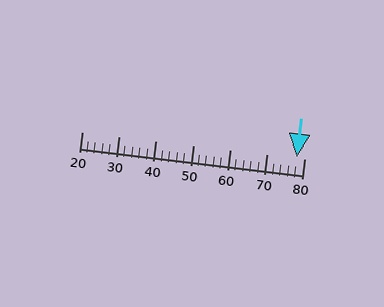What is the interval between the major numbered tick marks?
The major tick marks are spaced 10 units apart.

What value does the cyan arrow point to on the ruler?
The cyan arrow points to approximately 78.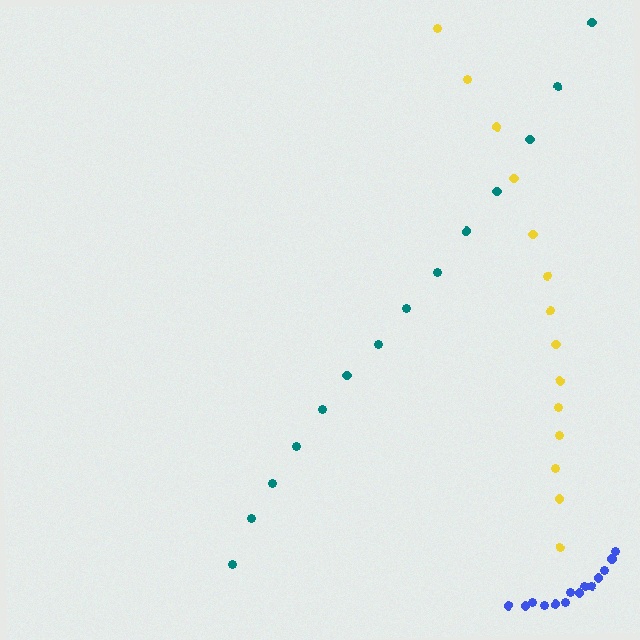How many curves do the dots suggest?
There are 3 distinct paths.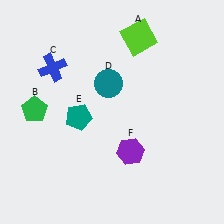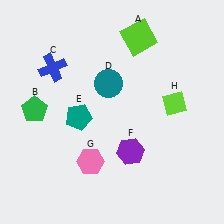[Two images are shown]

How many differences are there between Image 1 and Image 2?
There are 2 differences between the two images.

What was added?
A pink hexagon (G), a lime diamond (H) were added in Image 2.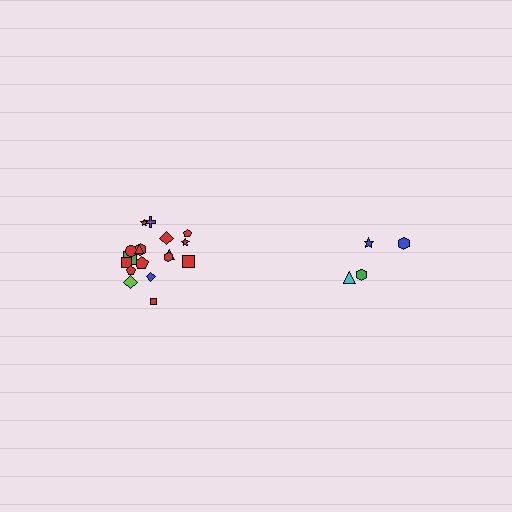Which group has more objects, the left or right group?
The left group.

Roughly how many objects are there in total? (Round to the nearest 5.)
Roughly 20 objects in total.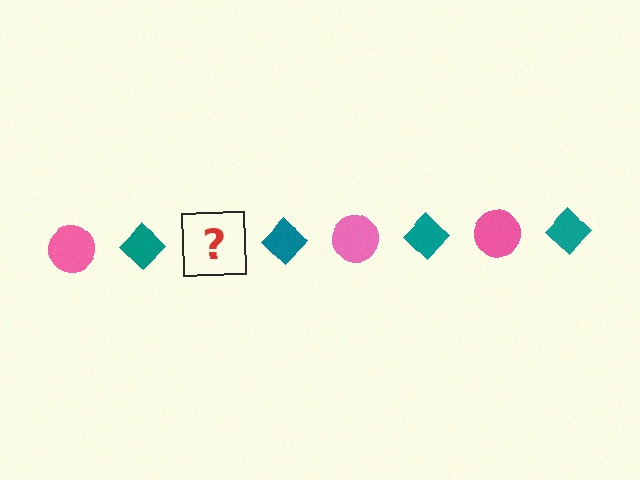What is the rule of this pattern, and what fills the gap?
The rule is that the pattern alternates between pink circle and teal diamond. The gap should be filled with a pink circle.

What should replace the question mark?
The question mark should be replaced with a pink circle.